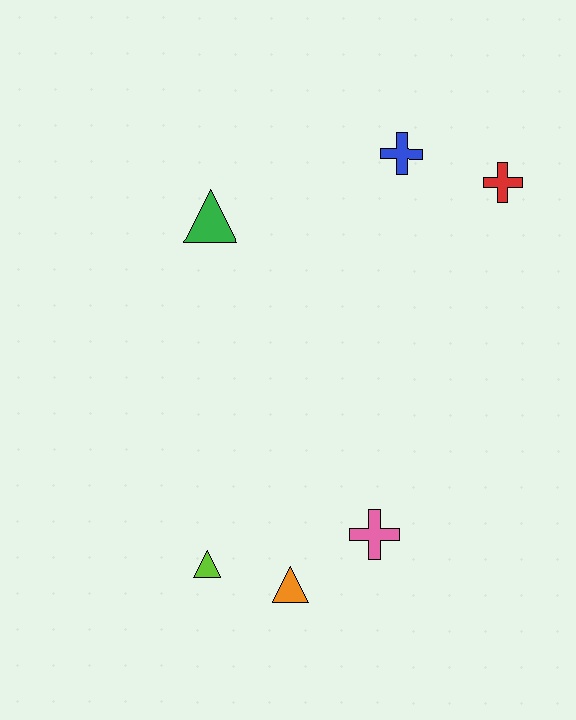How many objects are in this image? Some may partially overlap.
There are 6 objects.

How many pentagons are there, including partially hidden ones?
There are no pentagons.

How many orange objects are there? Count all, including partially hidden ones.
There is 1 orange object.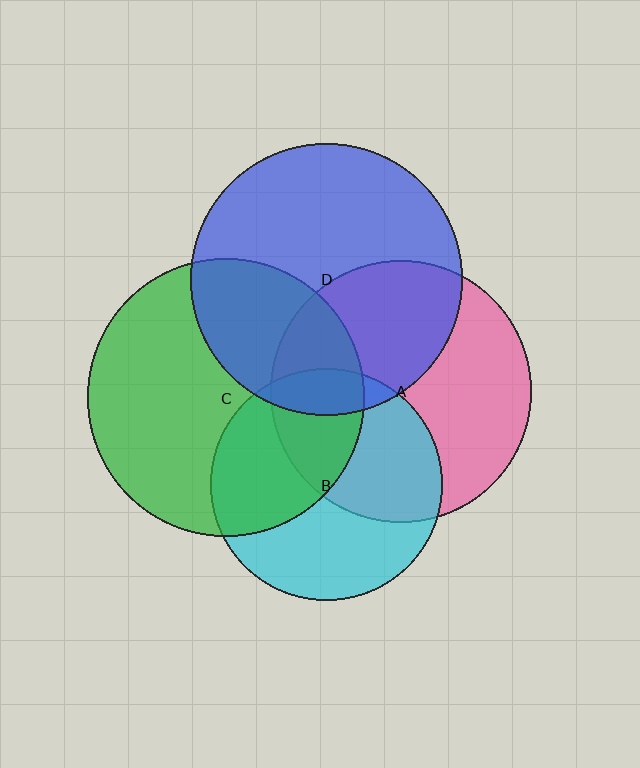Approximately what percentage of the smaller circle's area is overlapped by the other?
Approximately 45%.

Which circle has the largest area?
Circle C (green).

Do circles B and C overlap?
Yes.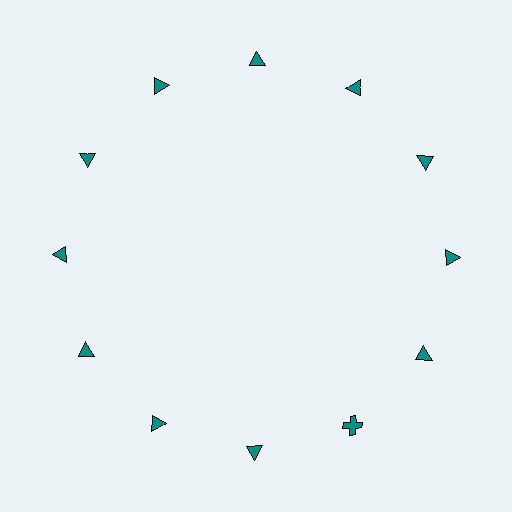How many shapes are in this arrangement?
There are 12 shapes arranged in a ring pattern.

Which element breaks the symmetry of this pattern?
The teal cross at roughly the 5 o'clock position breaks the symmetry. All other shapes are teal triangles.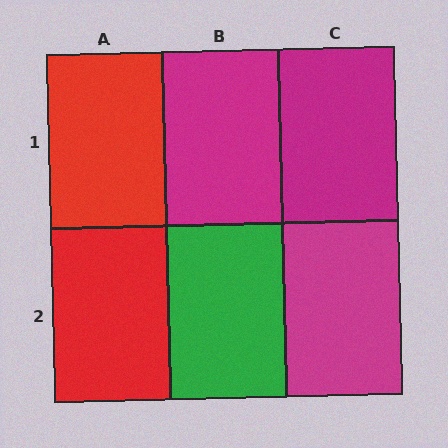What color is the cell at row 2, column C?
Magenta.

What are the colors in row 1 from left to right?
Red, magenta, magenta.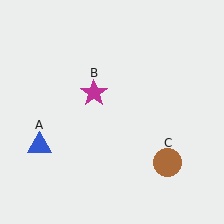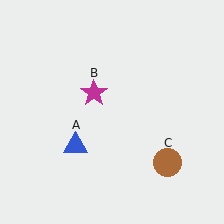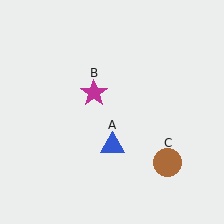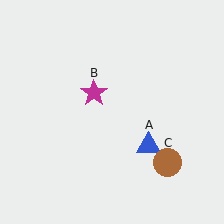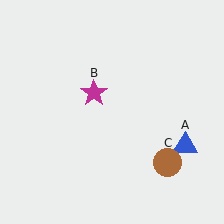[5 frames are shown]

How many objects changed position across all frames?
1 object changed position: blue triangle (object A).